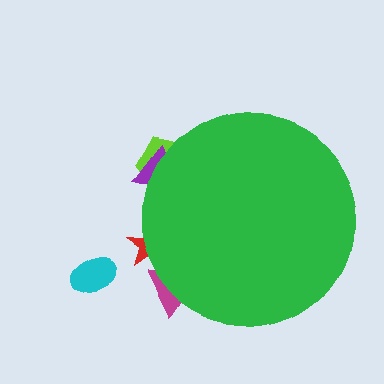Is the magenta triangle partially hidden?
Yes, the magenta triangle is partially hidden behind the green circle.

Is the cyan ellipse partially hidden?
No, the cyan ellipse is fully visible.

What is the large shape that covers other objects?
A green circle.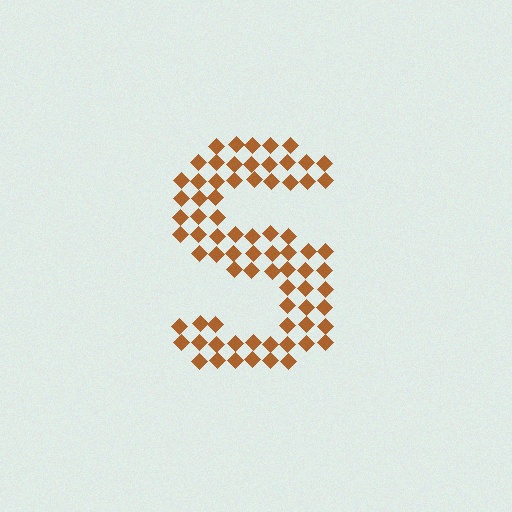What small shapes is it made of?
It is made of small diamonds.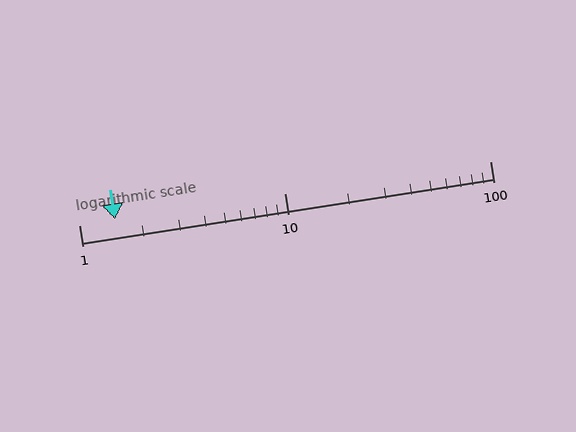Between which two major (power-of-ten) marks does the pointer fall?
The pointer is between 1 and 10.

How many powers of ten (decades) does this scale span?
The scale spans 2 decades, from 1 to 100.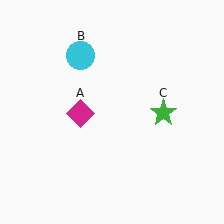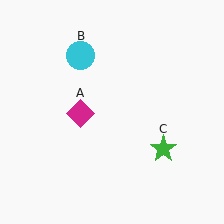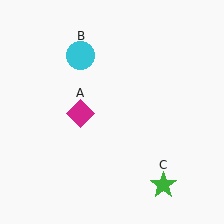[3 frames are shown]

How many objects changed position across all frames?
1 object changed position: green star (object C).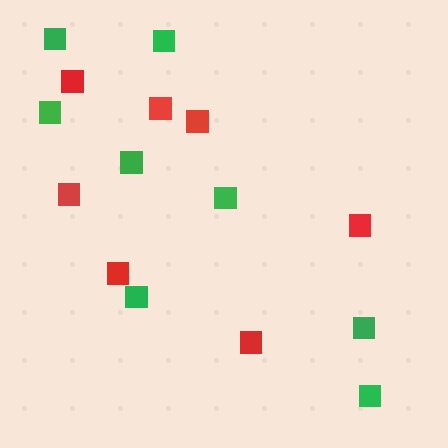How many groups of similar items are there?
There are 2 groups: one group of red squares (7) and one group of green squares (8).